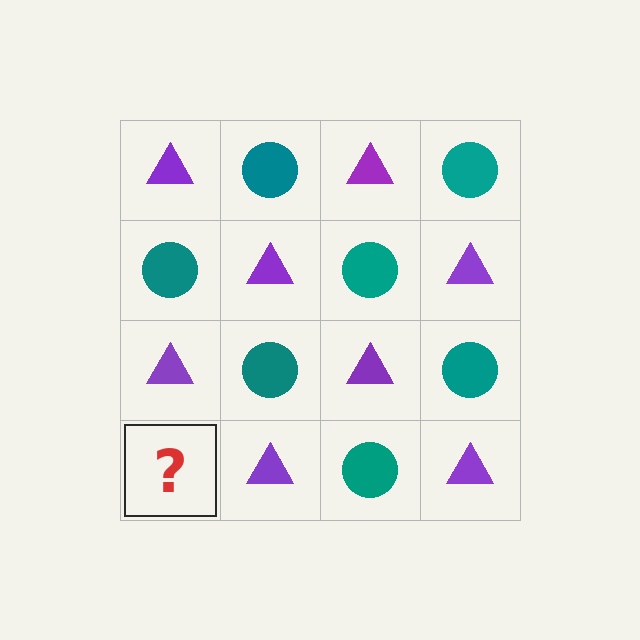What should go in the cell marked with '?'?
The missing cell should contain a teal circle.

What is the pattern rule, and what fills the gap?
The rule is that it alternates purple triangle and teal circle in a checkerboard pattern. The gap should be filled with a teal circle.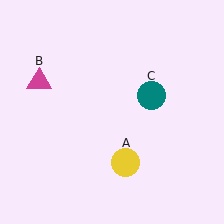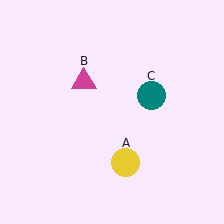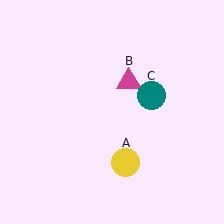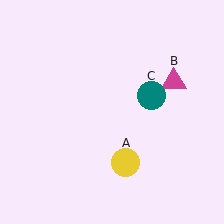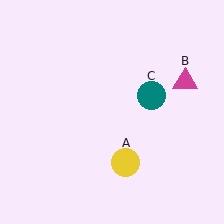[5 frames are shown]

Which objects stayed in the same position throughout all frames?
Yellow circle (object A) and teal circle (object C) remained stationary.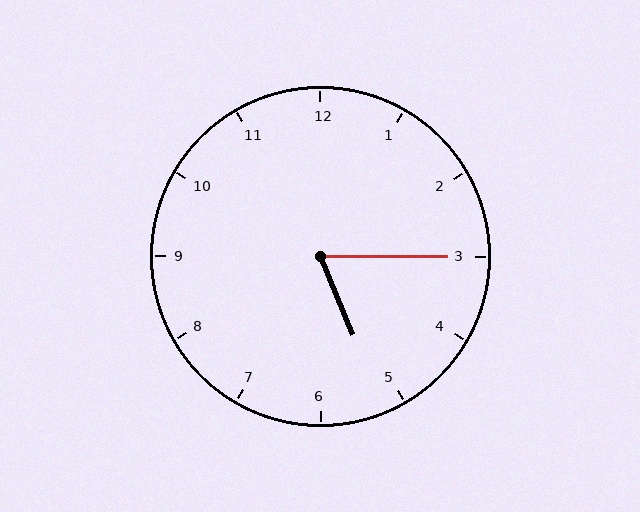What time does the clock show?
5:15.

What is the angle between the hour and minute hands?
Approximately 68 degrees.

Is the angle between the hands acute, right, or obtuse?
It is acute.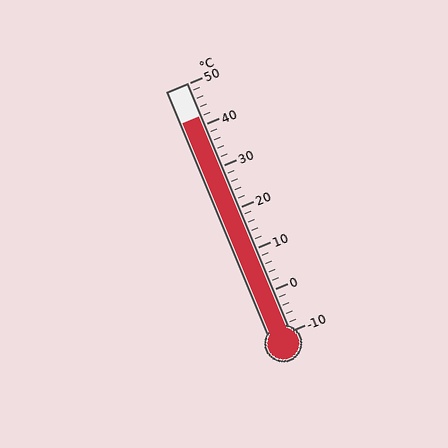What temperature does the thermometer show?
The thermometer shows approximately 42°C.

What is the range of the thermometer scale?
The thermometer scale ranges from -10°C to 50°C.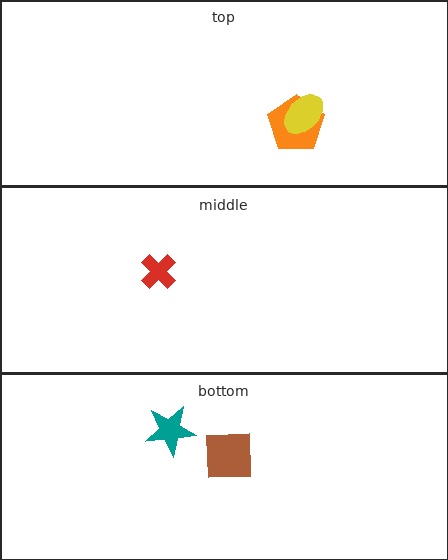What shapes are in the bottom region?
The brown square, the teal star.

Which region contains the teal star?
The bottom region.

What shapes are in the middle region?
The red cross.